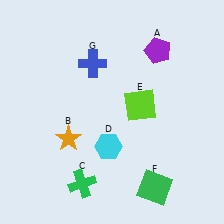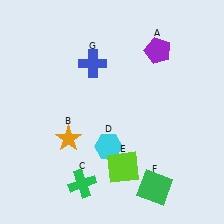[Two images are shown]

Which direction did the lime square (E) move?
The lime square (E) moved down.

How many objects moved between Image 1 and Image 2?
1 object moved between the two images.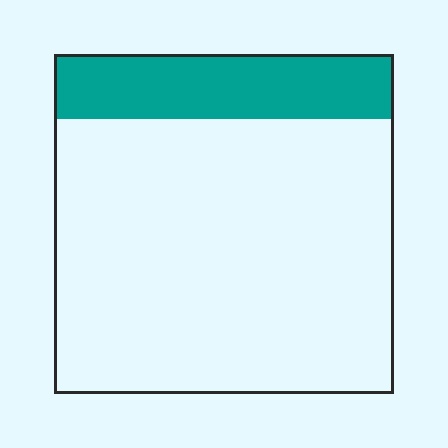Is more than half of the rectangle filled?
No.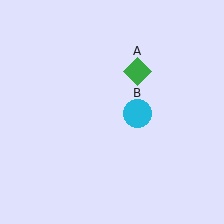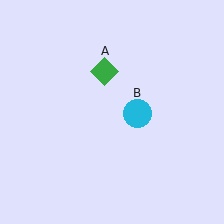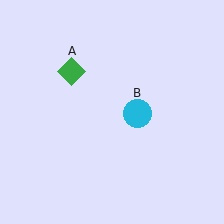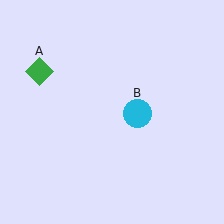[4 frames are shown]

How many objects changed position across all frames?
1 object changed position: green diamond (object A).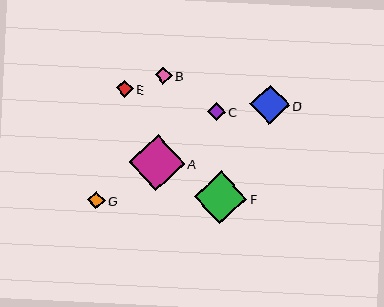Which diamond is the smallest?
Diamond B is the smallest with a size of approximately 17 pixels.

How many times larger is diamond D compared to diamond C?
Diamond D is approximately 2.2 times the size of diamond C.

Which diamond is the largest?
Diamond A is the largest with a size of approximately 56 pixels.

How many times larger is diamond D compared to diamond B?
Diamond D is approximately 2.4 times the size of diamond B.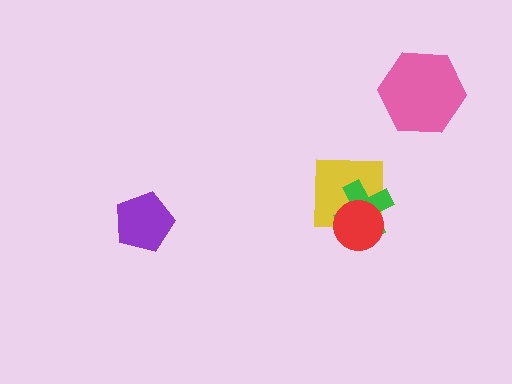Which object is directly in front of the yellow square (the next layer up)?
The green cross is directly in front of the yellow square.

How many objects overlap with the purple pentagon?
0 objects overlap with the purple pentagon.